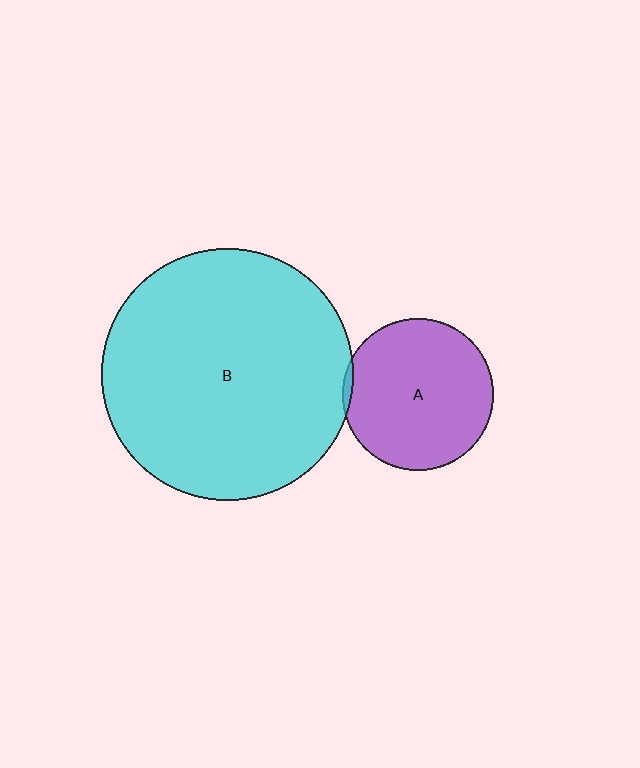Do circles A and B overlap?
Yes.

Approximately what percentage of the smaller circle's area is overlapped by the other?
Approximately 5%.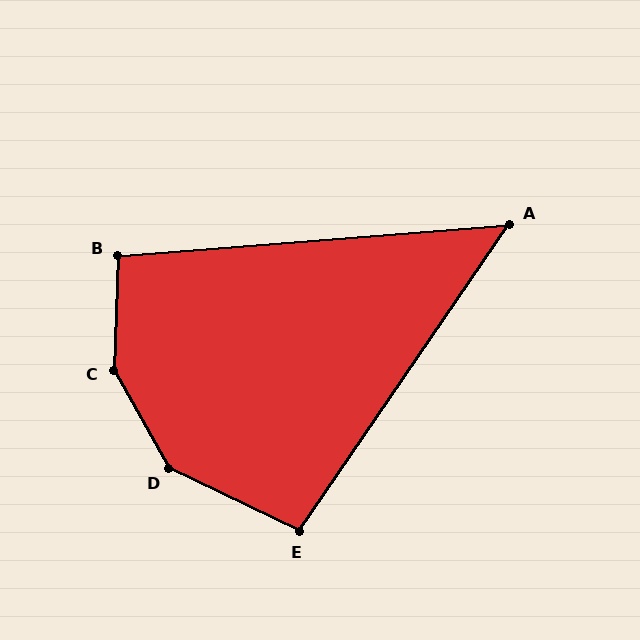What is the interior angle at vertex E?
Approximately 99 degrees (obtuse).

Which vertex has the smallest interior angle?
A, at approximately 51 degrees.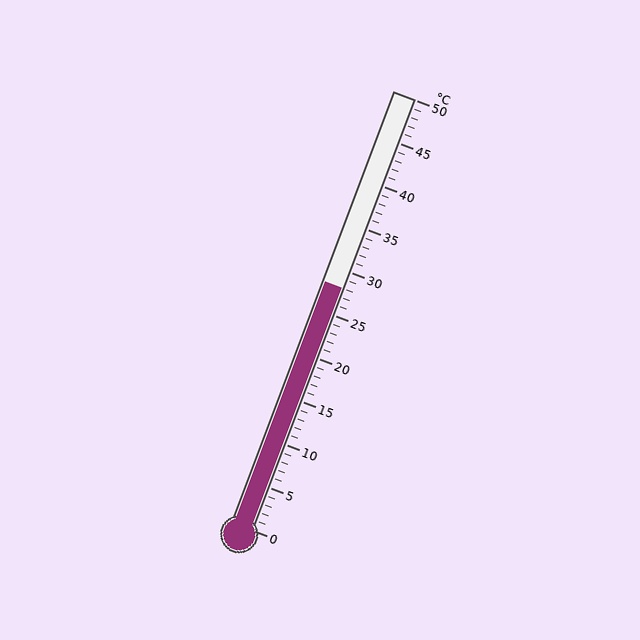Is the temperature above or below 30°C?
The temperature is below 30°C.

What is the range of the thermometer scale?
The thermometer scale ranges from 0°C to 50°C.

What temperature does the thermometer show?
The thermometer shows approximately 28°C.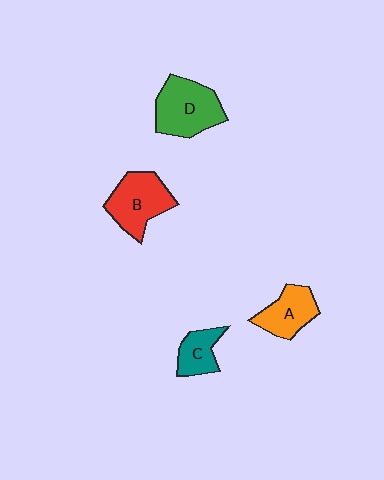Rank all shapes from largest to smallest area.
From largest to smallest: D (green), B (red), A (orange), C (teal).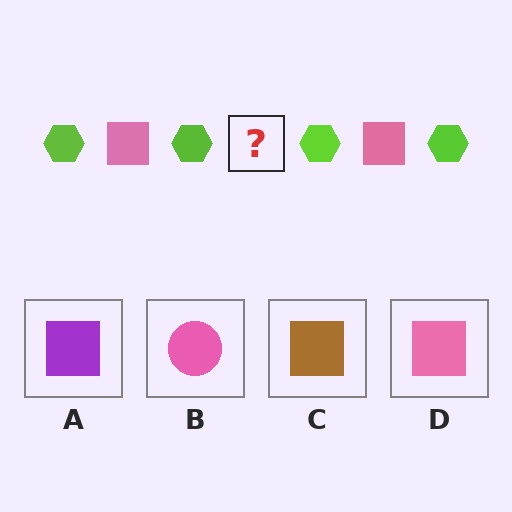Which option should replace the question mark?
Option D.